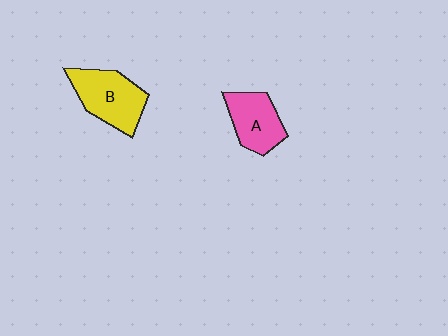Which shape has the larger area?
Shape B (yellow).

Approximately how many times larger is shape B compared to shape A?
Approximately 1.2 times.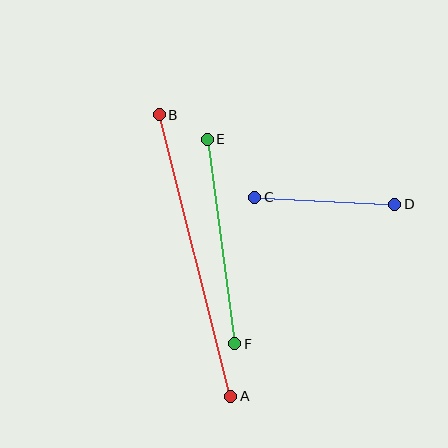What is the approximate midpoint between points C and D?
The midpoint is at approximately (325, 201) pixels.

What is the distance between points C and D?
The distance is approximately 140 pixels.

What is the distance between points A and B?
The distance is approximately 290 pixels.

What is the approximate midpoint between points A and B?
The midpoint is at approximately (195, 256) pixels.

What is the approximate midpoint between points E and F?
The midpoint is at approximately (221, 242) pixels.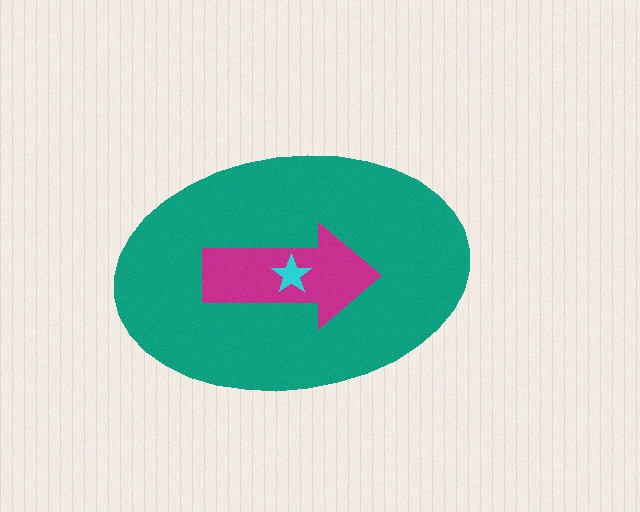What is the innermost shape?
The cyan star.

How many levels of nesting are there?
3.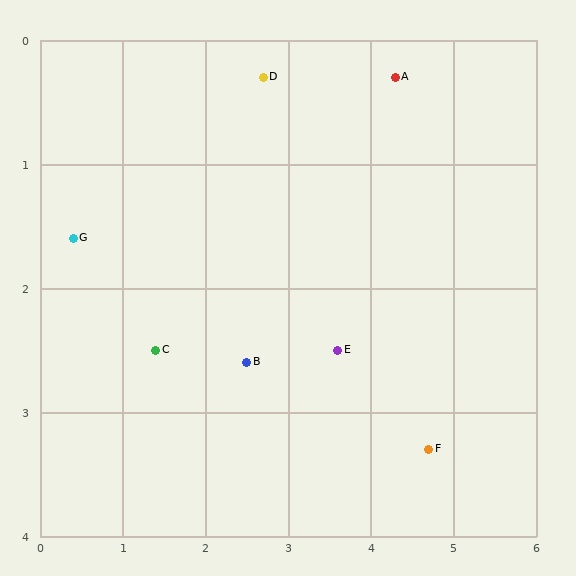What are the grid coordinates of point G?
Point G is at approximately (0.4, 1.6).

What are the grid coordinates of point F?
Point F is at approximately (4.7, 3.3).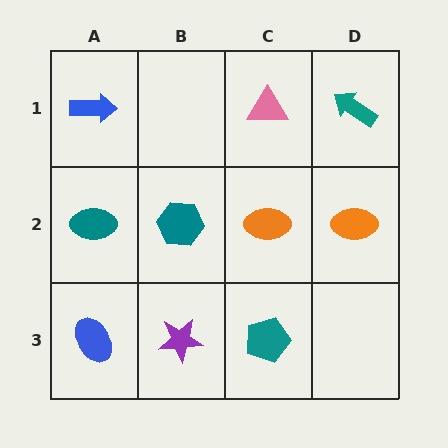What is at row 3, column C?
A teal pentagon.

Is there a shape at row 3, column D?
No, that cell is empty.